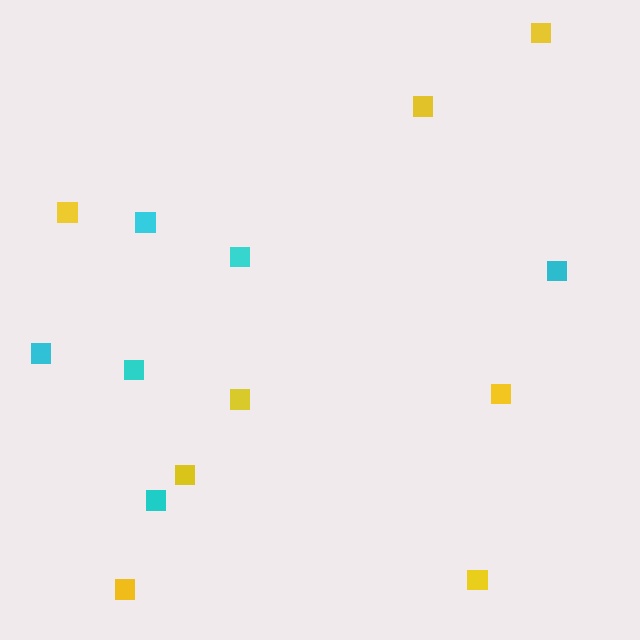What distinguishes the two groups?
There are 2 groups: one group of cyan squares (6) and one group of yellow squares (8).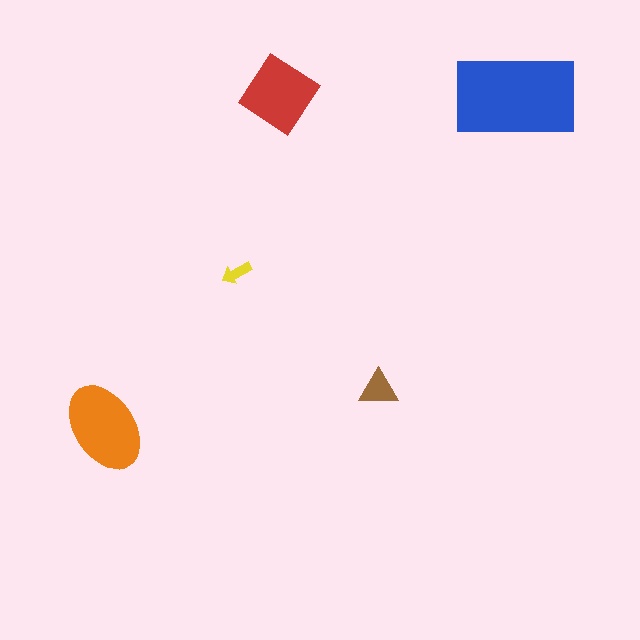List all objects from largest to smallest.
The blue rectangle, the orange ellipse, the red diamond, the brown triangle, the yellow arrow.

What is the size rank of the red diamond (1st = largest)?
3rd.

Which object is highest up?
The red diamond is topmost.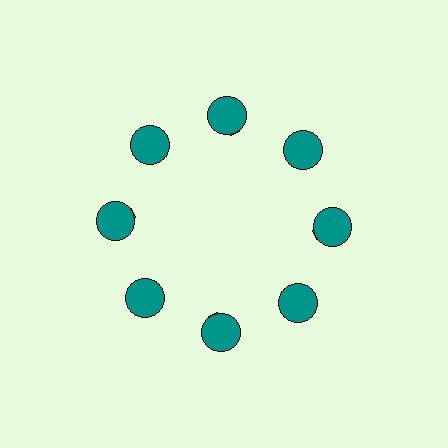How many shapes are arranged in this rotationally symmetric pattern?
There are 16 shapes, arranged in 8 groups of 2.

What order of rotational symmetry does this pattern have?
This pattern has 8-fold rotational symmetry.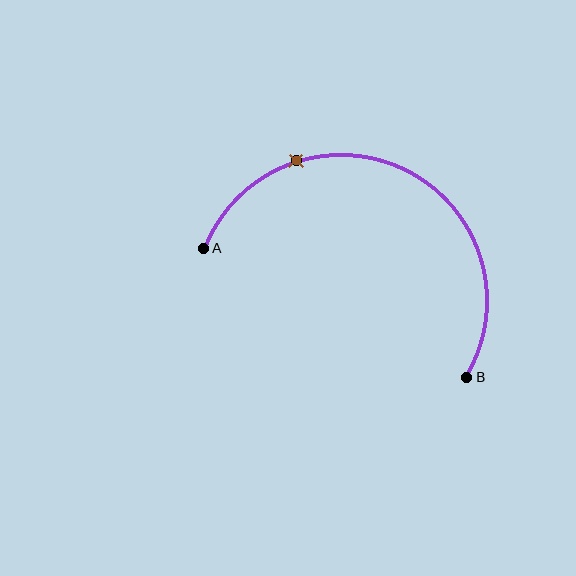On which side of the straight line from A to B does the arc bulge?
The arc bulges above the straight line connecting A and B.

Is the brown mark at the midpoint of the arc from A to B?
No. The brown mark lies on the arc but is closer to endpoint A. The arc midpoint would be at the point on the curve equidistant along the arc from both A and B.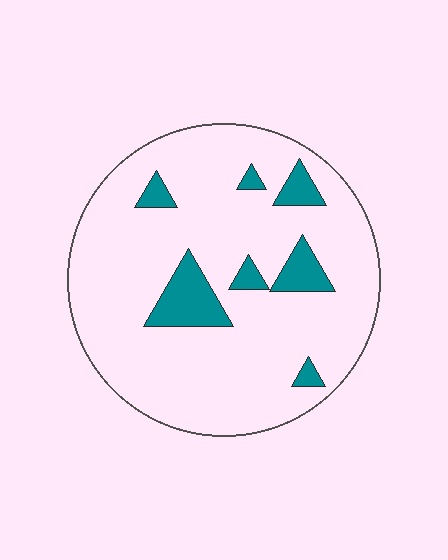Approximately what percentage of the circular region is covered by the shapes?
Approximately 10%.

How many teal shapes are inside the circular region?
7.